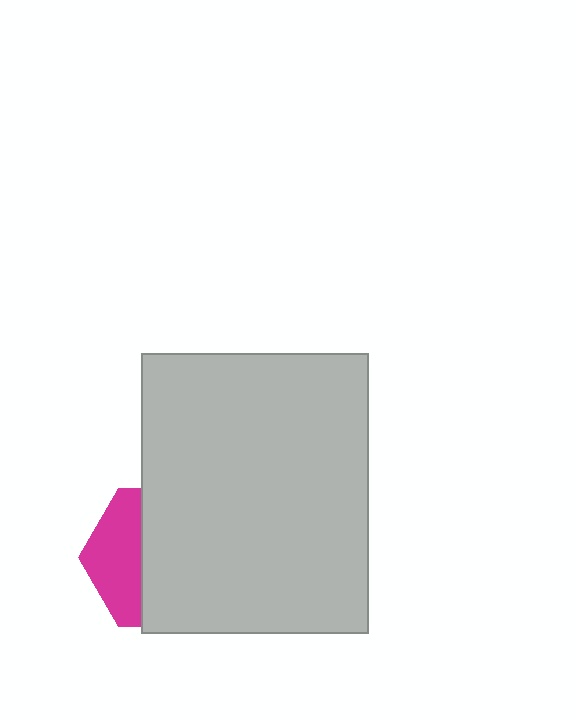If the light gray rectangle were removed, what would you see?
You would see the complete magenta hexagon.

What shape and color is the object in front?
The object in front is a light gray rectangle.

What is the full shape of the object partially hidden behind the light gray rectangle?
The partially hidden object is a magenta hexagon.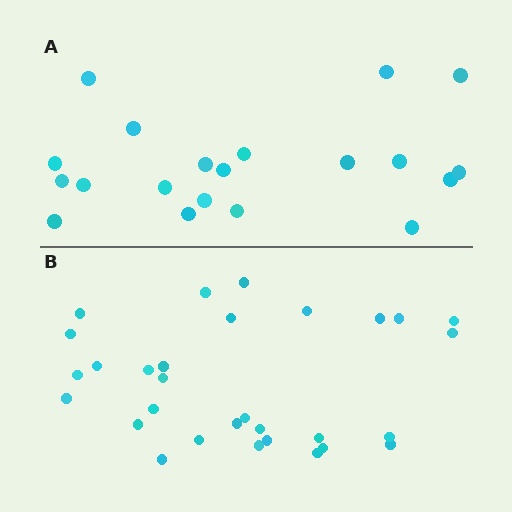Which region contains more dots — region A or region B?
Region B (the bottom region) has more dots.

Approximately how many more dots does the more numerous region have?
Region B has roughly 10 or so more dots than region A.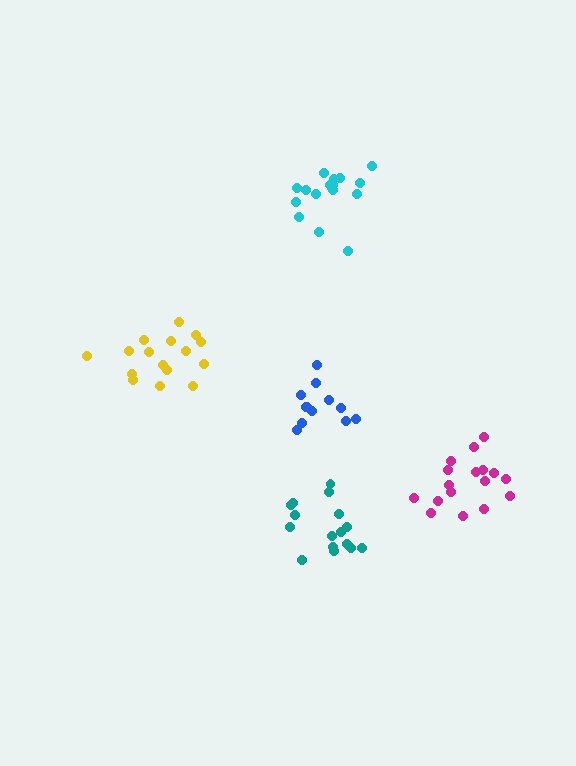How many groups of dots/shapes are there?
There are 5 groups.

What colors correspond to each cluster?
The clusters are colored: cyan, teal, yellow, magenta, blue.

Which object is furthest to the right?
The magenta cluster is rightmost.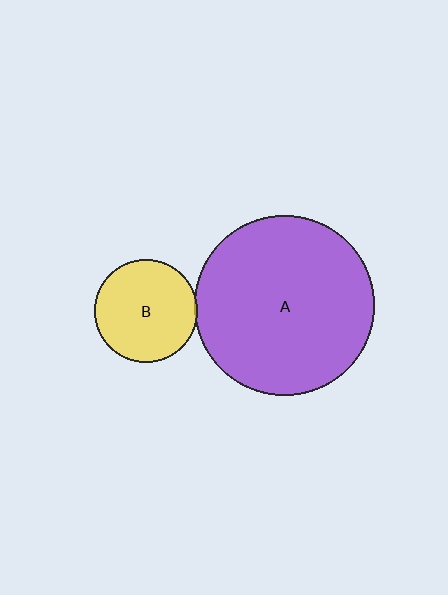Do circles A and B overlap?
Yes.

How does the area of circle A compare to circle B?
Approximately 3.1 times.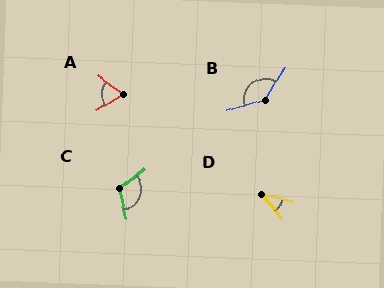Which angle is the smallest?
D, at approximately 36 degrees.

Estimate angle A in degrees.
Approximately 68 degrees.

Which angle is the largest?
B, at approximately 139 degrees.